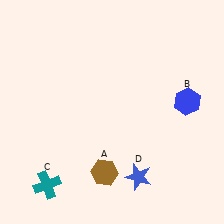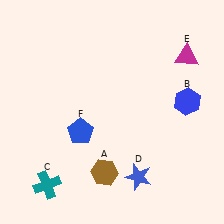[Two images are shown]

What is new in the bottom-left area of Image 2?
A blue pentagon (F) was added in the bottom-left area of Image 2.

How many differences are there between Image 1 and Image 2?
There are 2 differences between the two images.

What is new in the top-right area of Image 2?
A magenta triangle (E) was added in the top-right area of Image 2.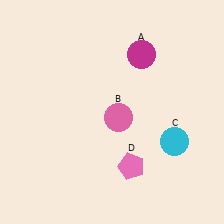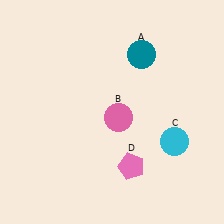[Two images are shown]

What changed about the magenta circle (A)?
In Image 1, A is magenta. In Image 2, it changed to teal.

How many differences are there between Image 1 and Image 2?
There is 1 difference between the two images.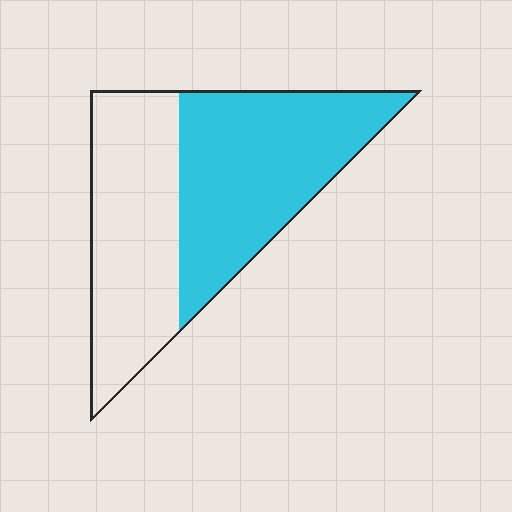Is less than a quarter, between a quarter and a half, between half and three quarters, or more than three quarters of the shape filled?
Between half and three quarters.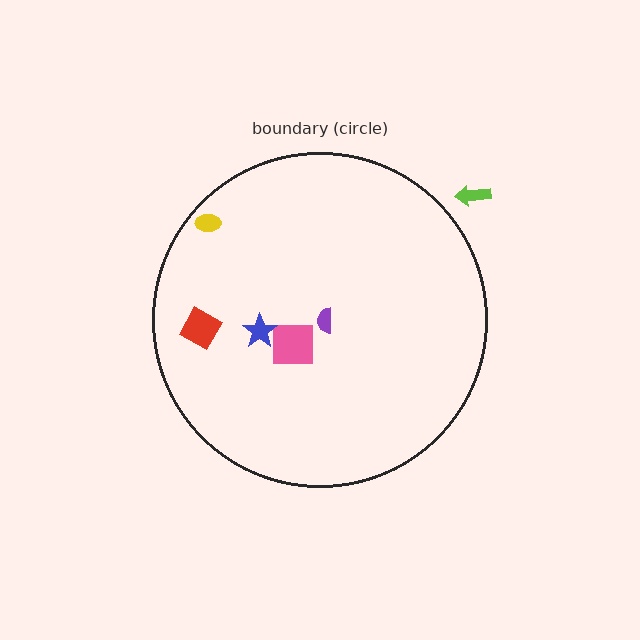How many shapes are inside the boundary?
5 inside, 1 outside.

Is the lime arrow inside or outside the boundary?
Outside.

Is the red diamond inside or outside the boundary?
Inside.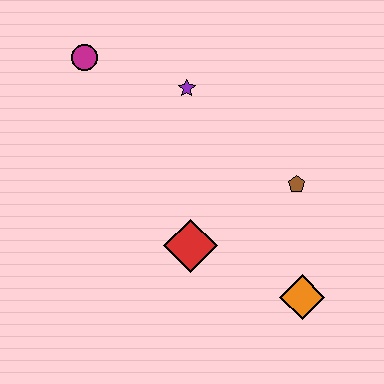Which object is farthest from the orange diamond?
The magenta circle is farthest from the orange diamond.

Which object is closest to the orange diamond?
The brown pentagon is closest to the orange diamond.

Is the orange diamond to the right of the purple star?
Yes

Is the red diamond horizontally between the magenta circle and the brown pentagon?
Yes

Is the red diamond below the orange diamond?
No